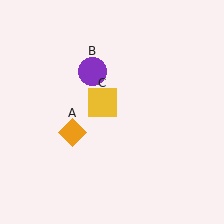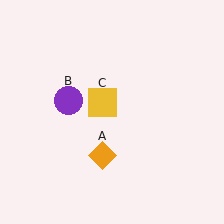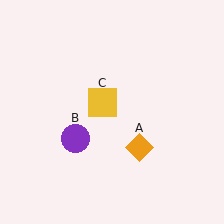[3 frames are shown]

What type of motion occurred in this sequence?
The orange diamond (object A), purple circle (object B) rotated counterclockwise around the center of the scene.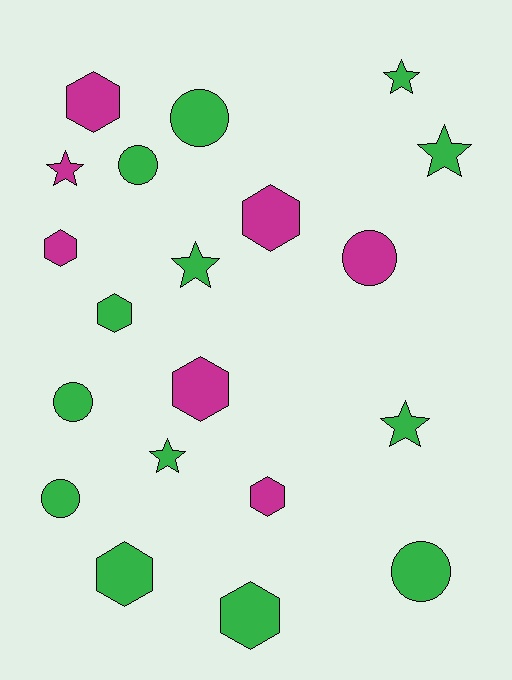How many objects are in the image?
There are 20 objects.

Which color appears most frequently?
Green, with 13 objects.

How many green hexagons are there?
There are 3 green hexagons.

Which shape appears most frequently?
Hexagon, with 8 objects.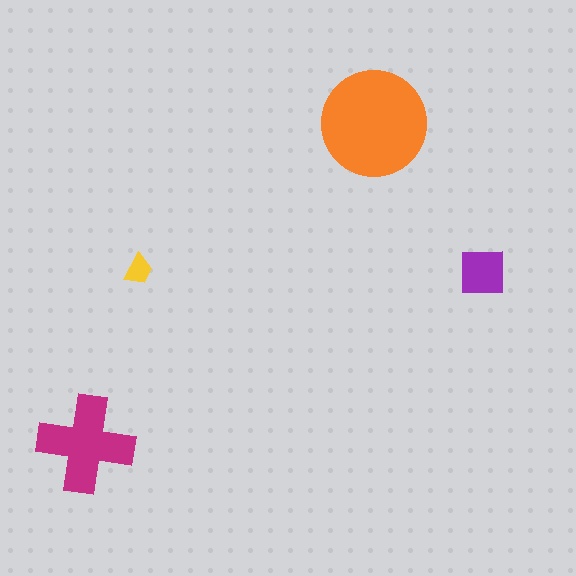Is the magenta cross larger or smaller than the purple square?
Larger.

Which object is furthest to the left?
The magenta cross is leftmost.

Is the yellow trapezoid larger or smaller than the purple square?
Smaller.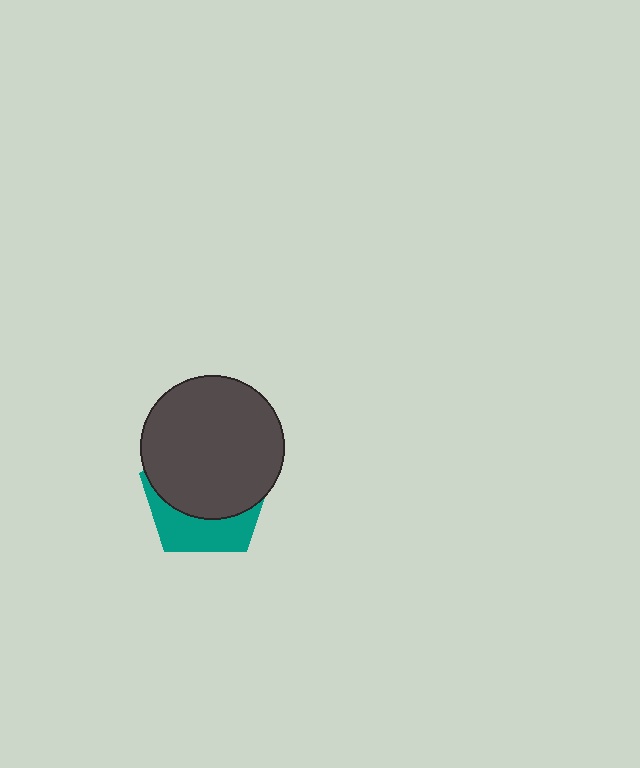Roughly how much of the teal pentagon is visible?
A small part of it is visible (roughly 34%).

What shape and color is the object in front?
The object in front is a dark gray circle.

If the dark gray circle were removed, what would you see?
You would see the complete teal pentagon.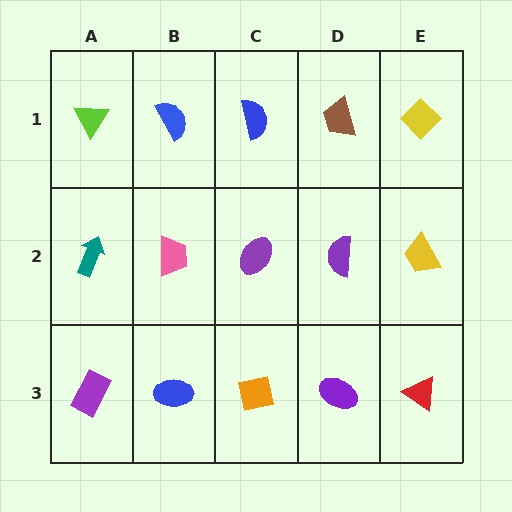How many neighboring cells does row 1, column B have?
3.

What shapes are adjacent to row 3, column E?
A yellow trapezoid (row 2, column E), a purple ellipse (row 3, column D).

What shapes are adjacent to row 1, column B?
A pink trapezoid (row 2, column B), a lime triangle (row 1, column A), a blue semicircle (row 1, column C).